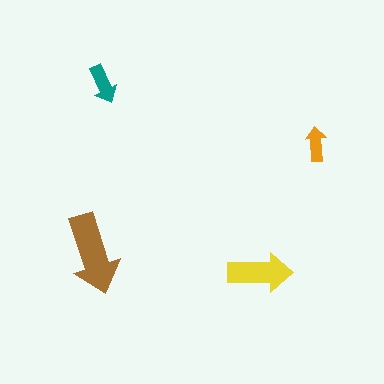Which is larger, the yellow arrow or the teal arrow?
The yellow one.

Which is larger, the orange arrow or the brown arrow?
The brown one.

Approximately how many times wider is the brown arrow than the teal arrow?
About 2 times wider.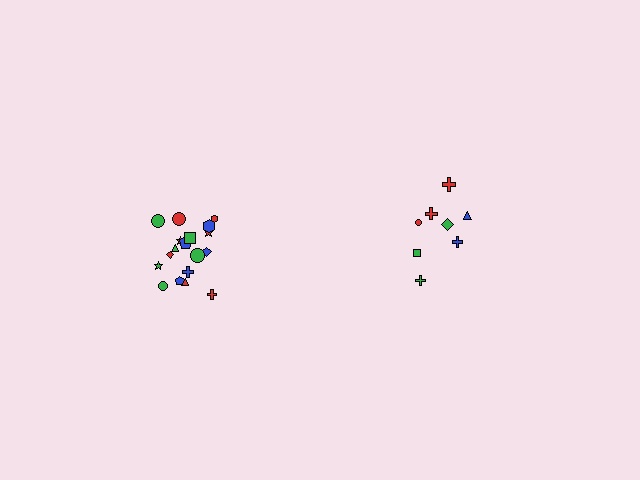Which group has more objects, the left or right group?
The left group.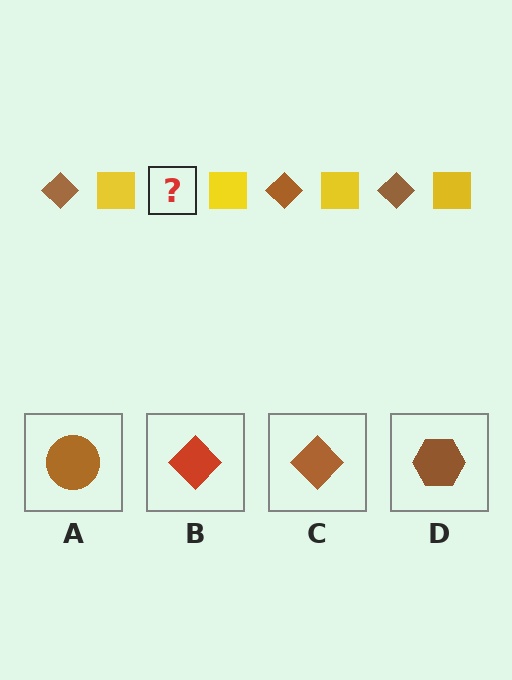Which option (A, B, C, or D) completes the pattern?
C.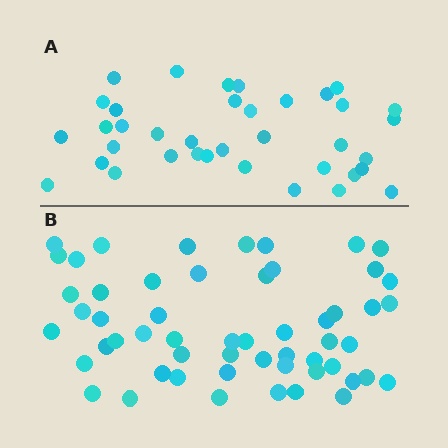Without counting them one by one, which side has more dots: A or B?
Region B (the bottom region) has more dots.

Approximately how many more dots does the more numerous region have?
Region B has approximately 20 more dots than region A.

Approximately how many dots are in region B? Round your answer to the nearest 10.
About 60 dots. (The exact count is 55, which rounds to 60.)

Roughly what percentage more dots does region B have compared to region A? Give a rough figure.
About 50% more.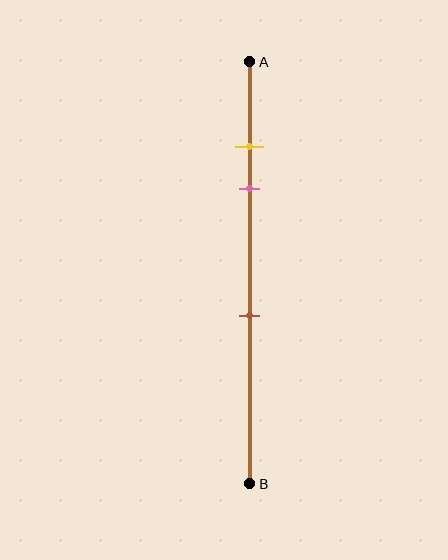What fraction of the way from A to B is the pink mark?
The pink mark is approximately 30% (0.3) of the way from A to B.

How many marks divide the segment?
There are 3 marks dividing the segment.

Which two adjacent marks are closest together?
The yellow and pink marks are the closest adjacent pair.